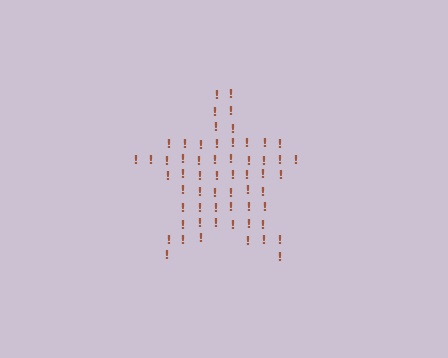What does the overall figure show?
The overall figure shows a star.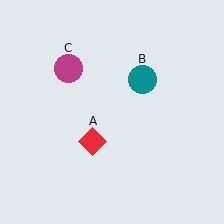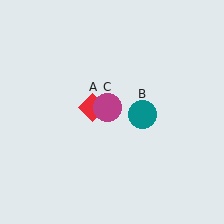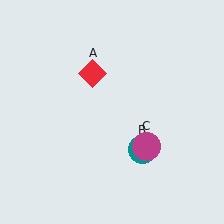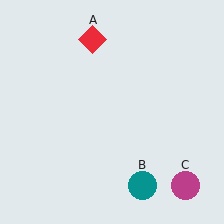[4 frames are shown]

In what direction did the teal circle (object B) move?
The teal circle (object B) moved down.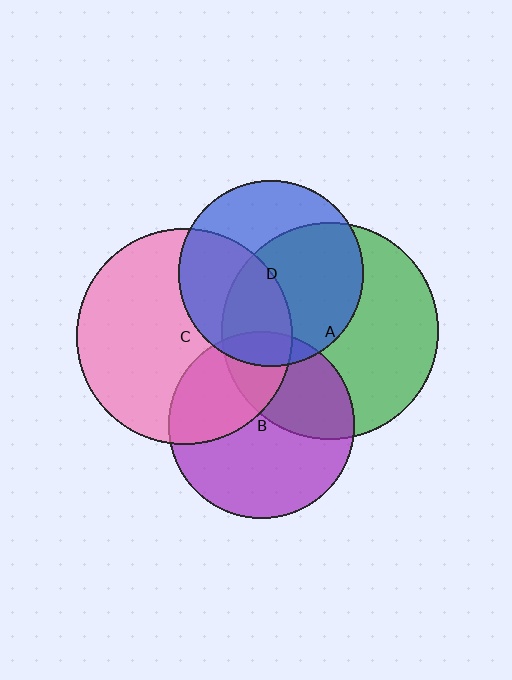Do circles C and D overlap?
Yes.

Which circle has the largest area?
Circle A (green).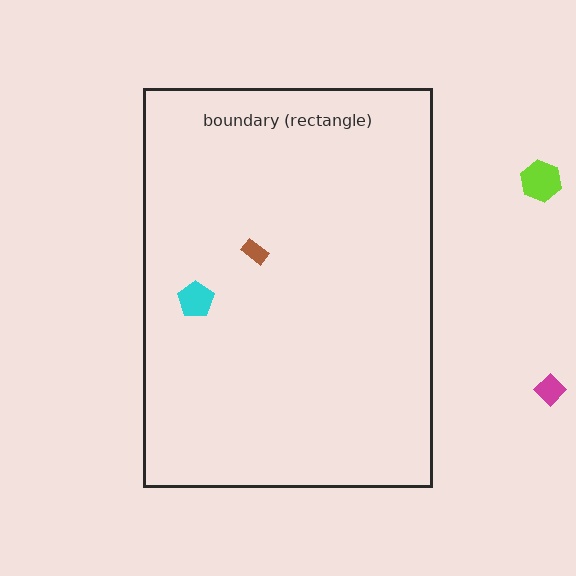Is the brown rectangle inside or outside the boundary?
Inside.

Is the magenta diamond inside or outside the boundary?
Outside.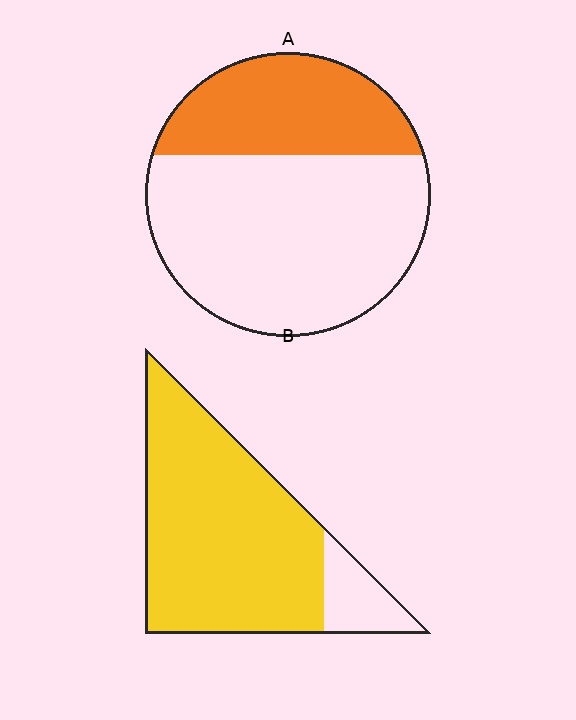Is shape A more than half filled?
No.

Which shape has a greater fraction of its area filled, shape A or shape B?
Shape B.